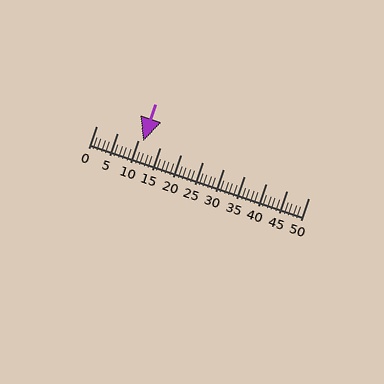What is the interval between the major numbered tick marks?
The major tick marks are spaced 5 units apart.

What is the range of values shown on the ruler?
The ruler shows values from 0 to 50.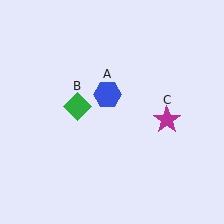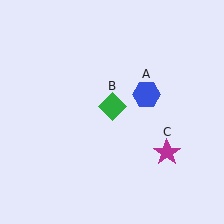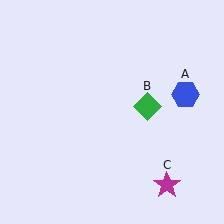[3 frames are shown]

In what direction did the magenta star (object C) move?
The magenta star (object C) moved down.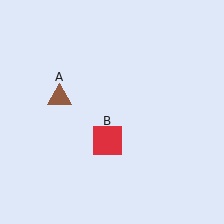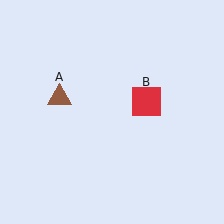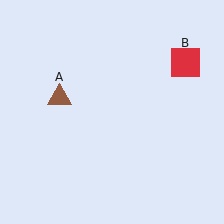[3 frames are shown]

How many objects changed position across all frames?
1 object changed position: red square (object B).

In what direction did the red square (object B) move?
The red square (object B) moved up and to the right.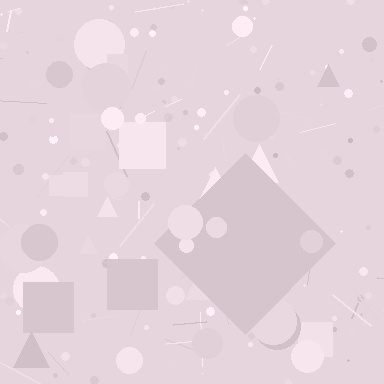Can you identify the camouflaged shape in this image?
The camouflaged shape is a diamond.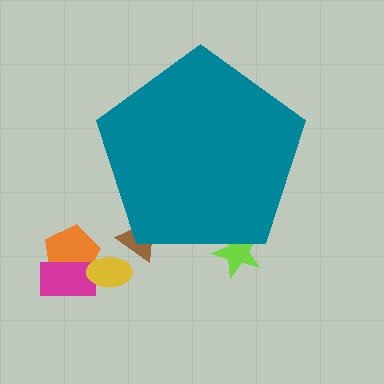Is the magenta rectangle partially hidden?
No, the magenta rectangle is fully visible.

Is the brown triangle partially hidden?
Yes, the brown triangle is partially hidden behind the teal pentagon.